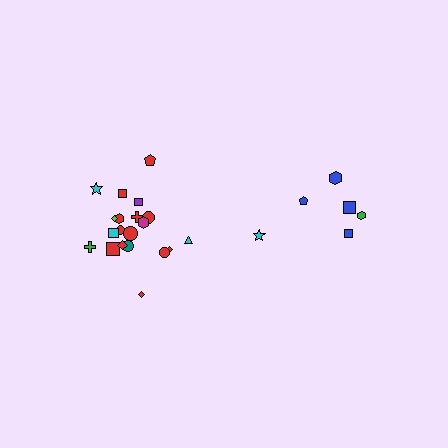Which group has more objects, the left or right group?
The left group.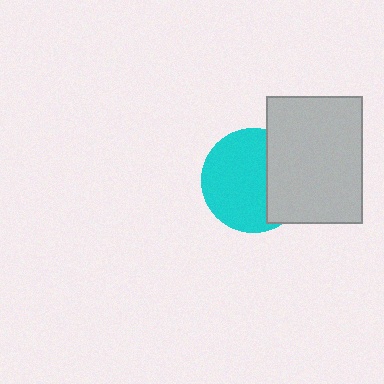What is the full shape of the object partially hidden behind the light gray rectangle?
The partially hidden object is a cyan circle.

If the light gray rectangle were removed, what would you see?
You would see the complete cyan circle.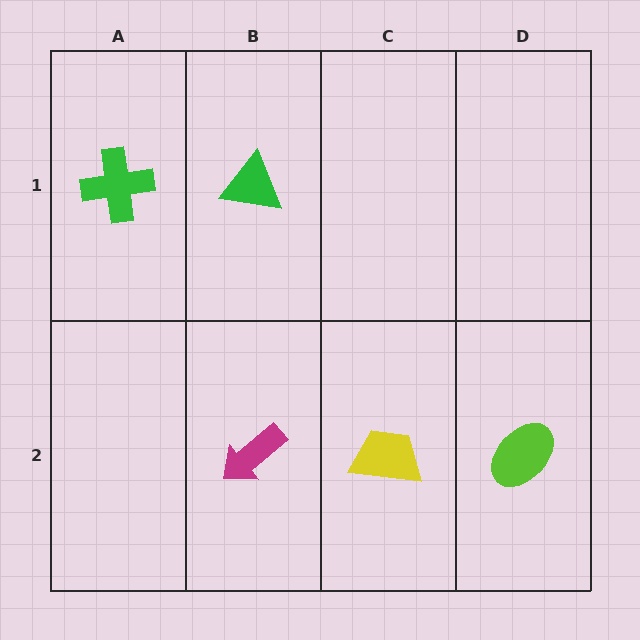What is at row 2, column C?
A yellow trapezoid.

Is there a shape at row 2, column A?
No, that cell is empty.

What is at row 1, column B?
A green triangle.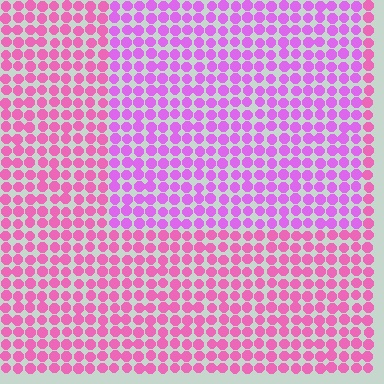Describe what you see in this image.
The image is filled with small pink elements in a uniform arrangement. A rectangle-shaped region is visible where the elements are tinted to a slightly different hue, forming a subtle color boundary.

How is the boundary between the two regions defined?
The boundary is defined purely by a slight shift in hue (about 31 degrees). Spacing, size, and orientation are identical on both sides.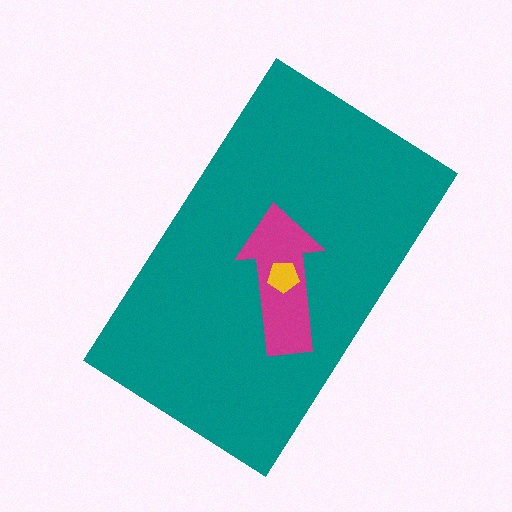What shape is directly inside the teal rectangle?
The magenta arrow.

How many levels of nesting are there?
3.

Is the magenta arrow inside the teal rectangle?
Yes.